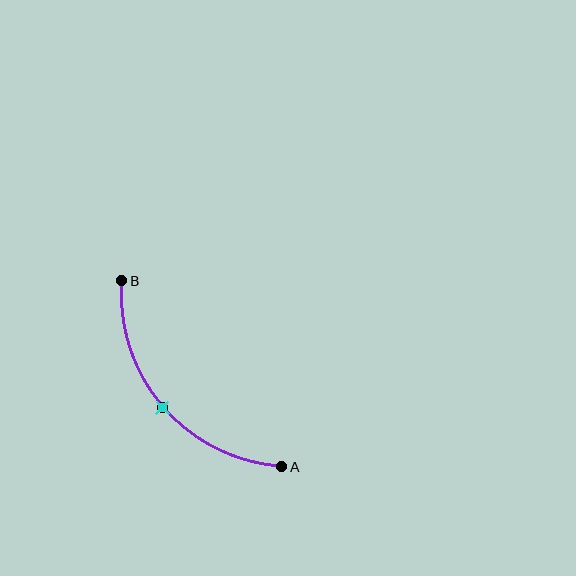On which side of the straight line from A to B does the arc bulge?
The arc bulges below and to the left of the straight line connecting A and B.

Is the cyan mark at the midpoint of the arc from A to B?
Yes. The cyan mark lies on the arc at equal arc-length from both A and B — it is the arc midpoint.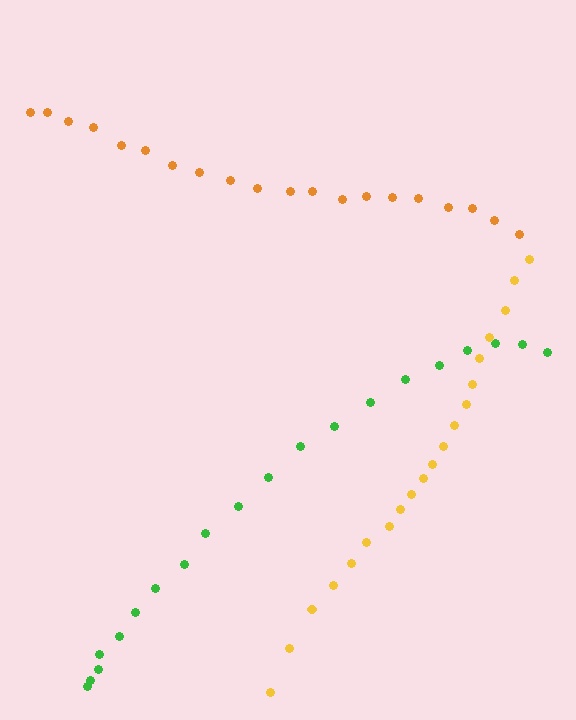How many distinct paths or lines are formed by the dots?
There are 3 distinct paths.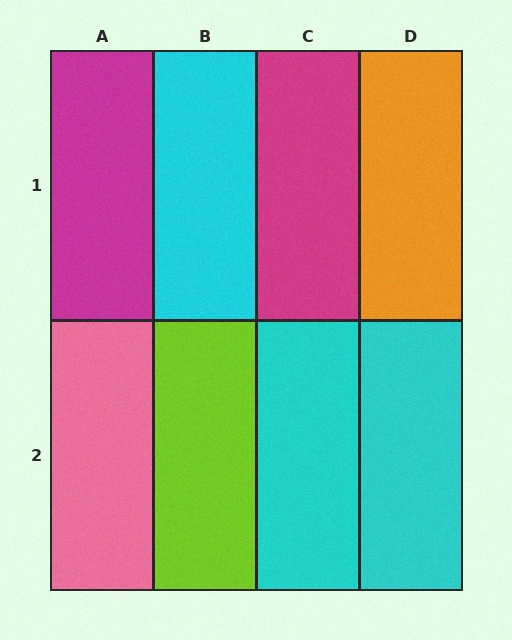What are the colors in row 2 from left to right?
Pink, lime, cyan, cyan.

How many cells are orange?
1 cell is orange.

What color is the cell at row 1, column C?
Magenta.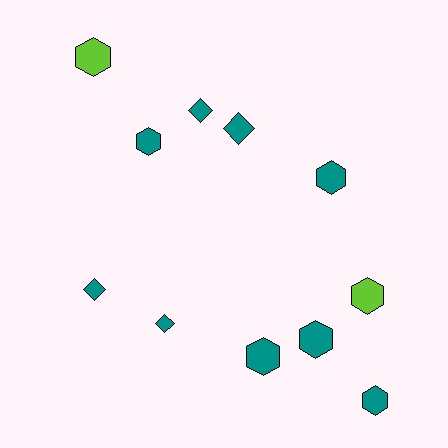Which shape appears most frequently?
Hexagon, with 7 objects.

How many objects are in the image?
There are 11 objects.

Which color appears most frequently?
Teal, with 9 objects.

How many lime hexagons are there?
There are 2 lime hexagons.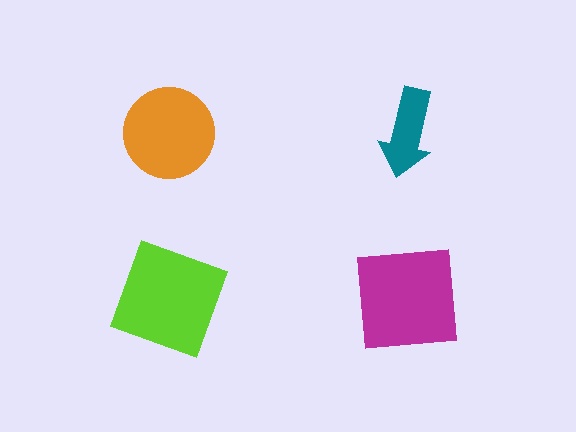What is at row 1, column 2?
A teal arrow.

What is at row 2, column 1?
A lime square.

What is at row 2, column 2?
A magenta square.